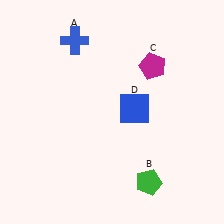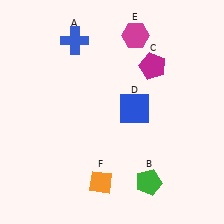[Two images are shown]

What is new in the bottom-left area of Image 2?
An orange diamond (F) was added in the bottom-left area of Image 2.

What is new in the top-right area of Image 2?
A magenta hexagon (E) was added in the top-right area of Image 2.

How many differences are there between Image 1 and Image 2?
There are 2 differences between the two images.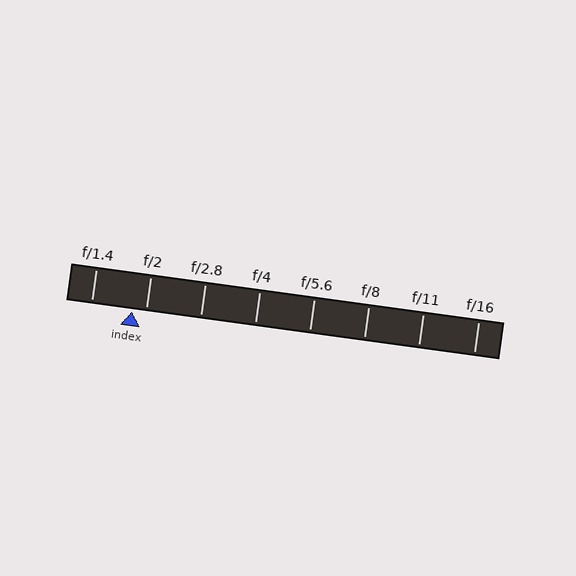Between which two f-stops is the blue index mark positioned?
The index mark is between f/1.4 and f/2.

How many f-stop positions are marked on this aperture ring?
There are 8 f-stop positions marked.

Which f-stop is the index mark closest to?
The index mark is closest to f/2.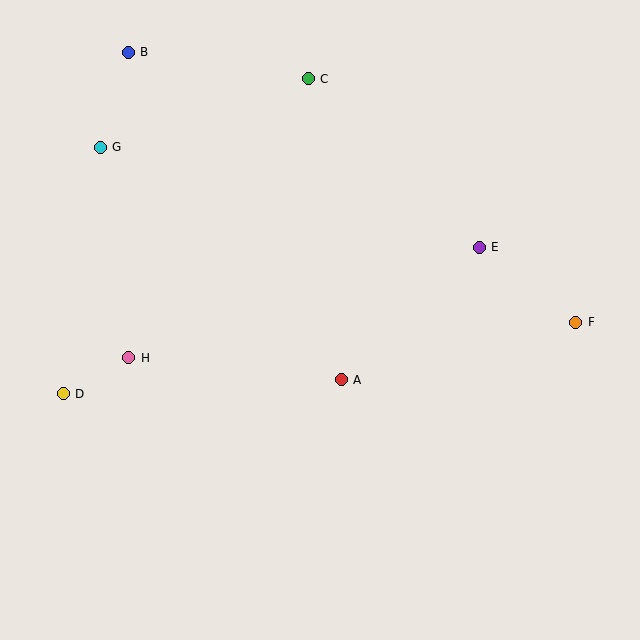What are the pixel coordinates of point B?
Point B is at (128, 52).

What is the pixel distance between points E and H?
The distance between E and H is 368 pixels.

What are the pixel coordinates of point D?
Point D is at (63, 394).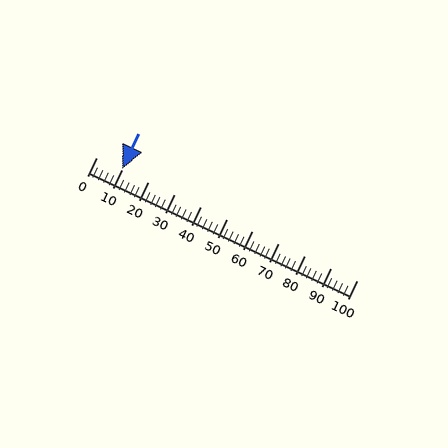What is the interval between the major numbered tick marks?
The major tick marks are spaced 10 units apart.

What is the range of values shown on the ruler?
The ruler shows values from 0 to 100.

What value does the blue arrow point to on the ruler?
The blue arrow points to approximately 10.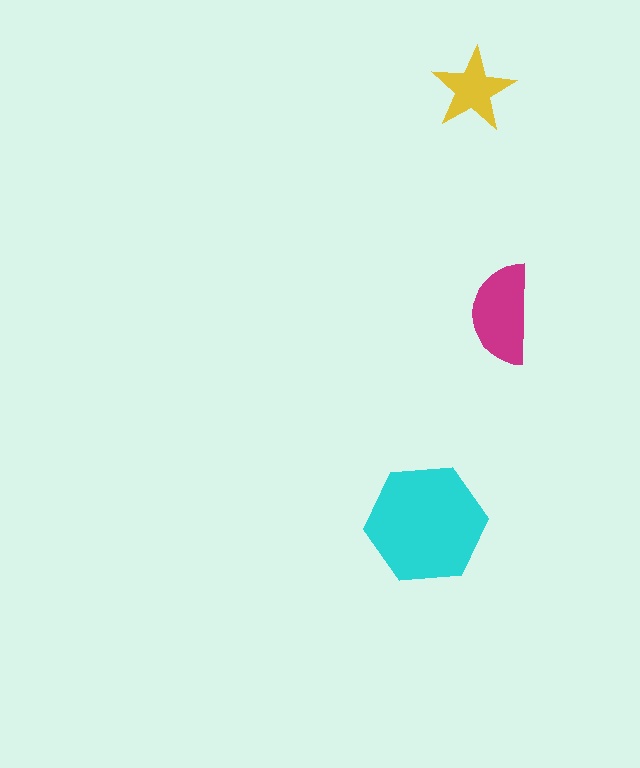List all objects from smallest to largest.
The yellow star, the magenta semicircle, the cyan hexagon.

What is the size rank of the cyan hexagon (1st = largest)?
1st.